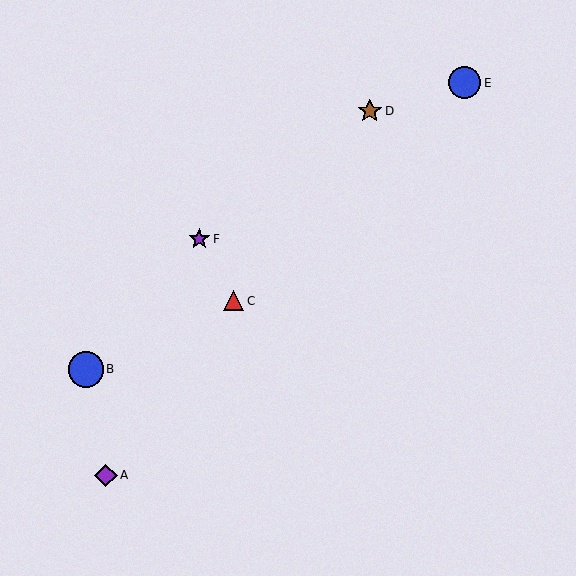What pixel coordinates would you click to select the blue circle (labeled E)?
Click at (465, 83) to select the blue circle E.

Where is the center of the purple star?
The center of the purple star is at (199, 239).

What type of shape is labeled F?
Shape F is a purple star.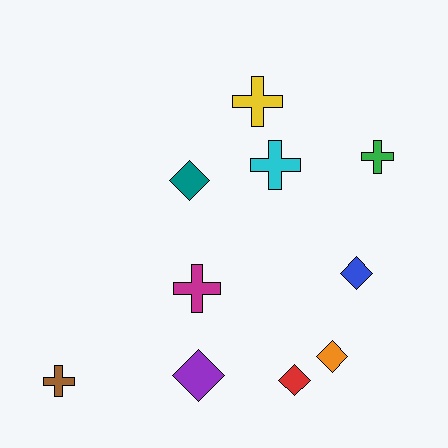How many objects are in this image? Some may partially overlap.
There are 10 objects.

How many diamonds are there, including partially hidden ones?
There are 5 diamonds.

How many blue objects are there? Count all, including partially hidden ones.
There is 1 blue object.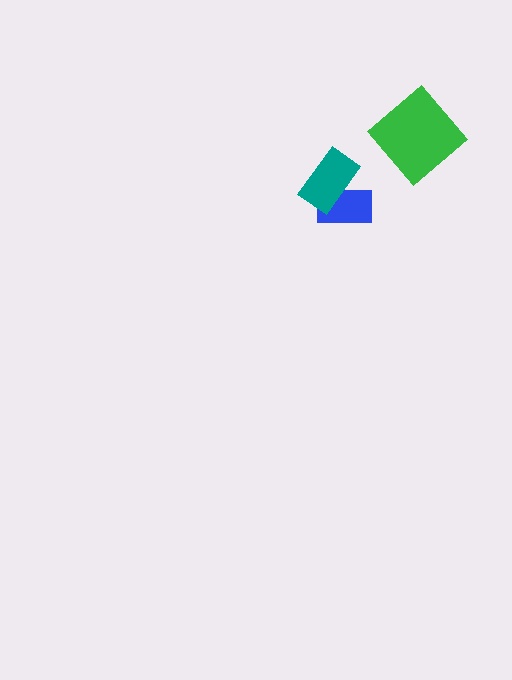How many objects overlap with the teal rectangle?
1 object overlaps with the teal rectangle.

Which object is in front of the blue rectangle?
The teal rectangle is in front of the blue rectangle.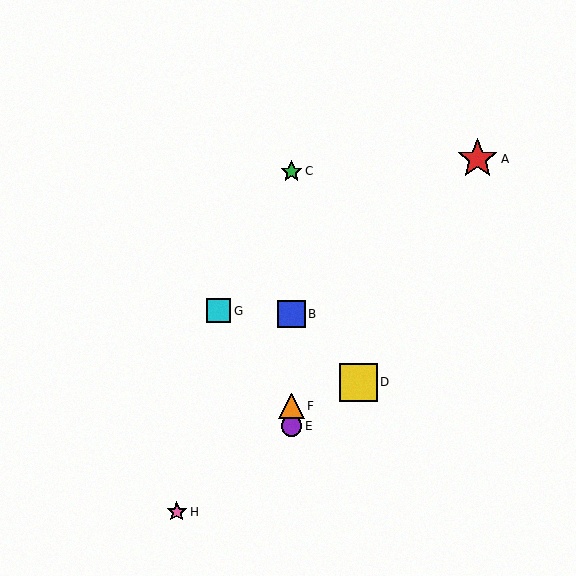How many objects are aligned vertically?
4 objects (B, C, E, F) are aligned vertically.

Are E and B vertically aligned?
Yes, both are at x≈292.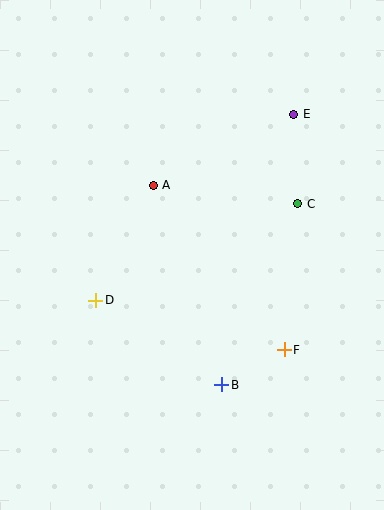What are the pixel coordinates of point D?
Point D is at (96, 300).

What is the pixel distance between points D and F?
The distance between D and F is 195 pixels.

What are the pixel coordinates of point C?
Point C is at (298, 204).